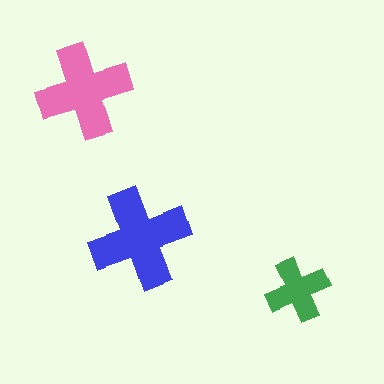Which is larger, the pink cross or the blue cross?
The blue one.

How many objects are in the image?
There are 3 objects in the image.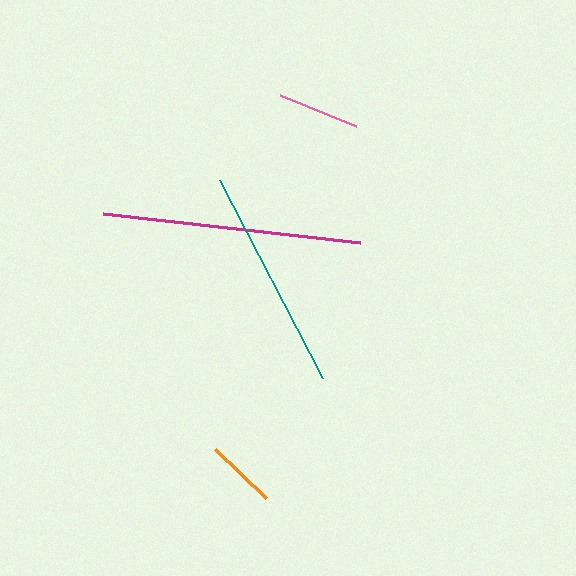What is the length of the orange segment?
The orange segment is approximately 71 pixels long.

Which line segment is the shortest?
The orange line is the shortest at approximately 71 pixels.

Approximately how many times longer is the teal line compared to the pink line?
The teal line is approximately 2.7 times the length of the pink line.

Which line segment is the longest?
The magenta line is the longest at approximately 258 pixels.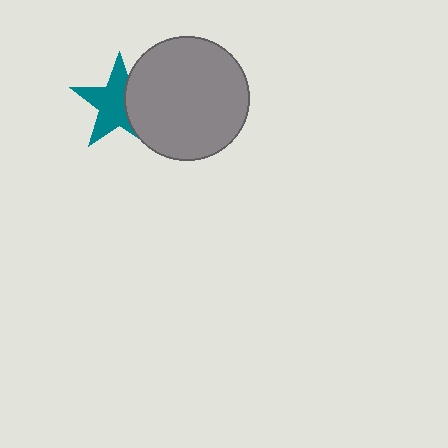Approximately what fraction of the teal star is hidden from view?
Roughly 35% of the teal star is hidden behind the gray circle.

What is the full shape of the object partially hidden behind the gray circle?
The partially hidden object is a teal star.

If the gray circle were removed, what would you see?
You would see the complete teal star.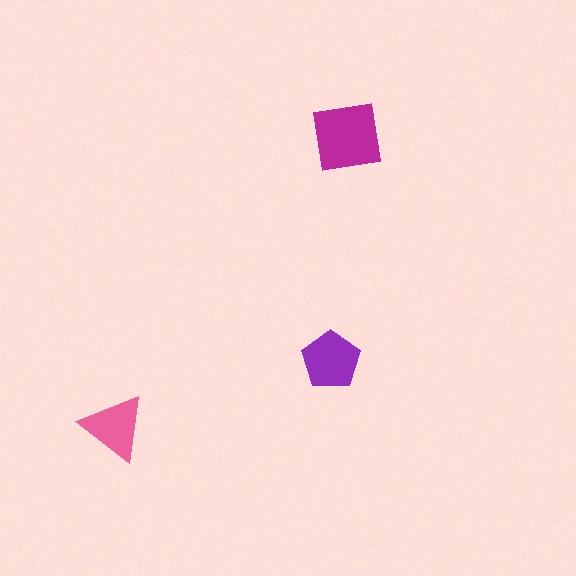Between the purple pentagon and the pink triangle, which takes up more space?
The purple pentagon.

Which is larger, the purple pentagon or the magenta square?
The magenta square.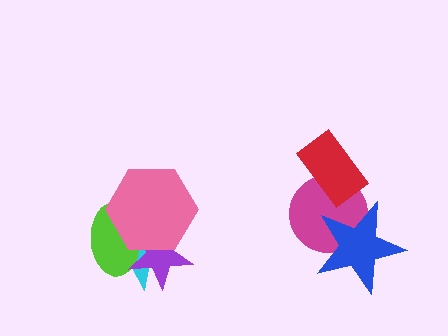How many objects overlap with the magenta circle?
2 objects overlap with the magenta circle.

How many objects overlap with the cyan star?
3 objects overlap with the cyan star.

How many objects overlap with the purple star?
3 objects overlap with the purple star.